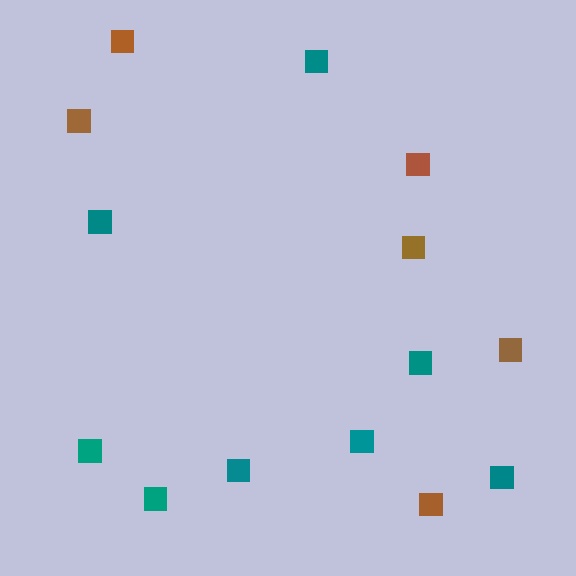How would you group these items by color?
There are 2 groups: one group of brown squares (6) and one group of teal squares (8).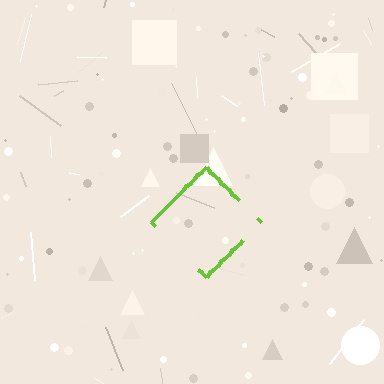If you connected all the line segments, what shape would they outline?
They would outline a diamond.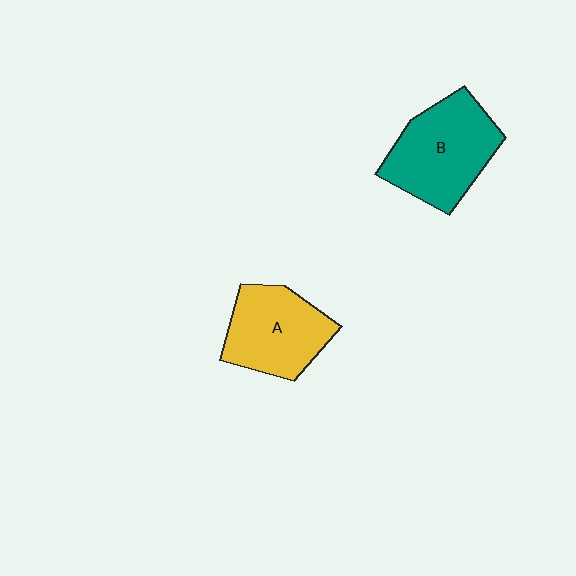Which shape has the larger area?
Shape B (teal).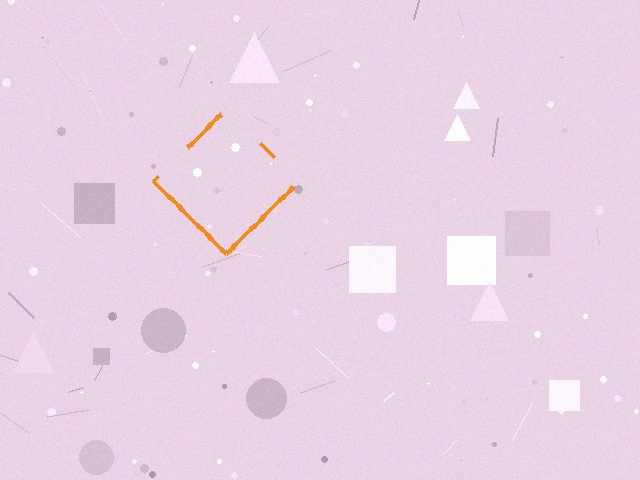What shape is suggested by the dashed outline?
The dashed outline suggests a diamond.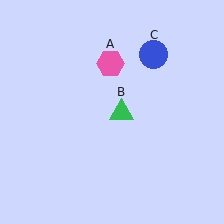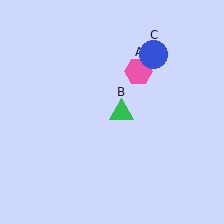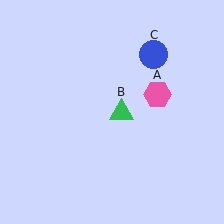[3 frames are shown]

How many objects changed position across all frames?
1 object changed position: pink hexagon (object A).